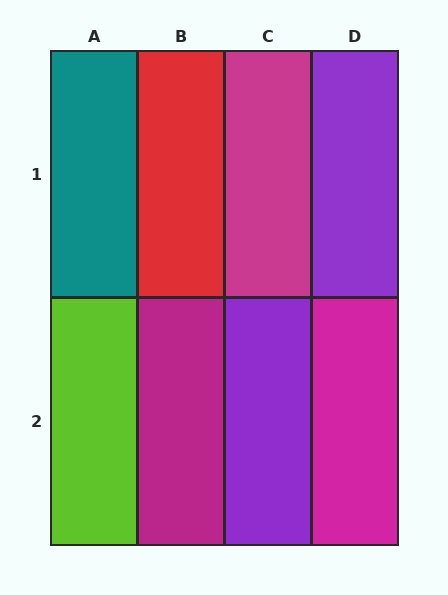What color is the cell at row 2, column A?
Lime.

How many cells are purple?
2 cells are purple.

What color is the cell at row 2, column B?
Magenta.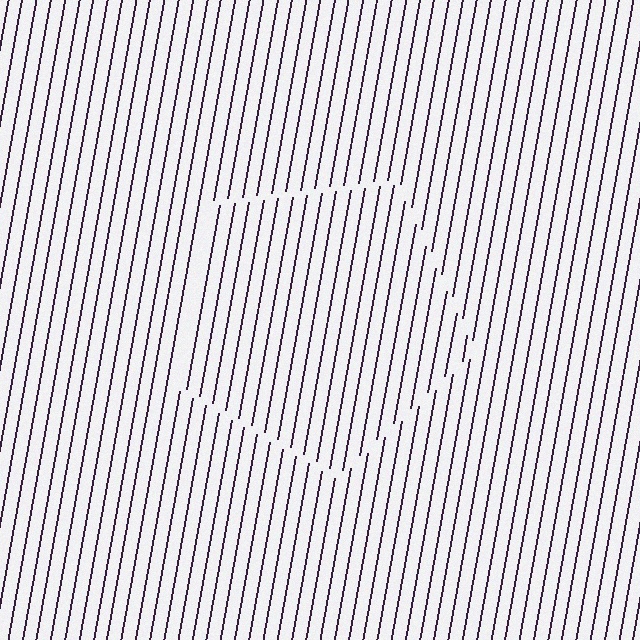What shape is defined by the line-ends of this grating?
An illusory pentagon. The interior of the shape contains the same grating, shifted by half a period — the contour is defined by the phase discontinuity where line-ends from the inner and outer gratings abut.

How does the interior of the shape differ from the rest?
The interior of the shape contains the same grating, shifted by half a period — the contour is defined by the phase discontinuity where line-ends from the inner and outer gratings abut.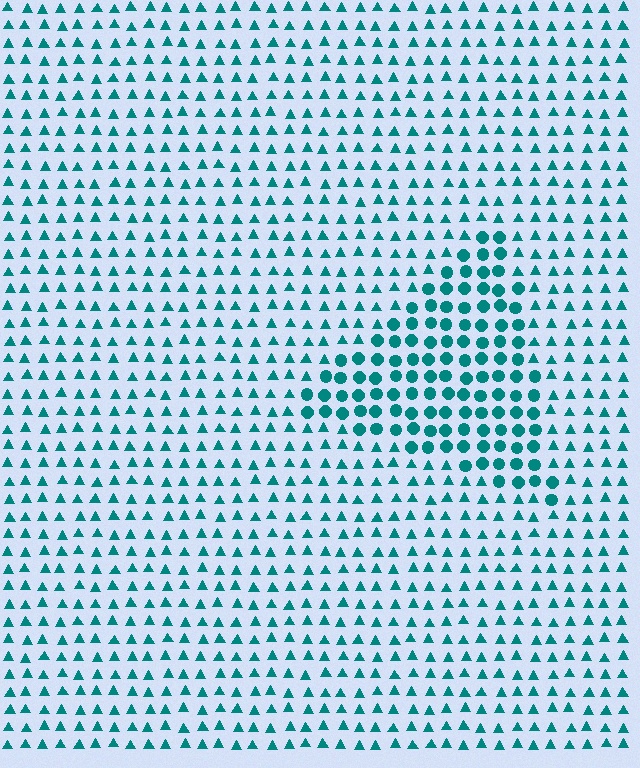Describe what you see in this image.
The image is filled with small teal elements arranged in a uniform grid. A triangle-shaped region contains circles, while the surrounding area contains triangles. The boundary is defined purely by the change in element shape.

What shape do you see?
I see a triangle.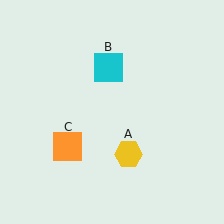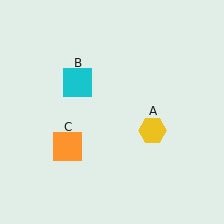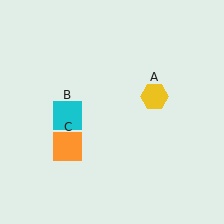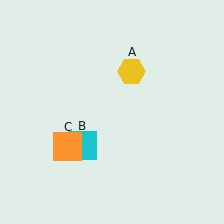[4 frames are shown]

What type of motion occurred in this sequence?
The yellow hexagon (object A), cyan square (object B) rotated counterclockwise around the center of the scene.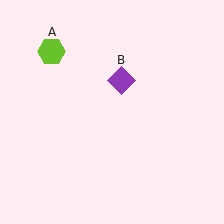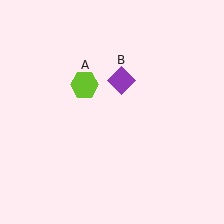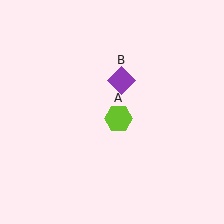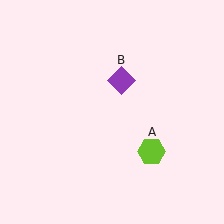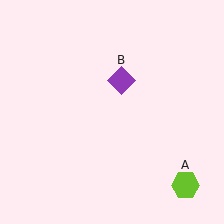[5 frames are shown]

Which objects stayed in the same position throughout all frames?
Purple diamond (object B) remained stationary.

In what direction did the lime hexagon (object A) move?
The lime hexagon (object A) moved down and to the right.